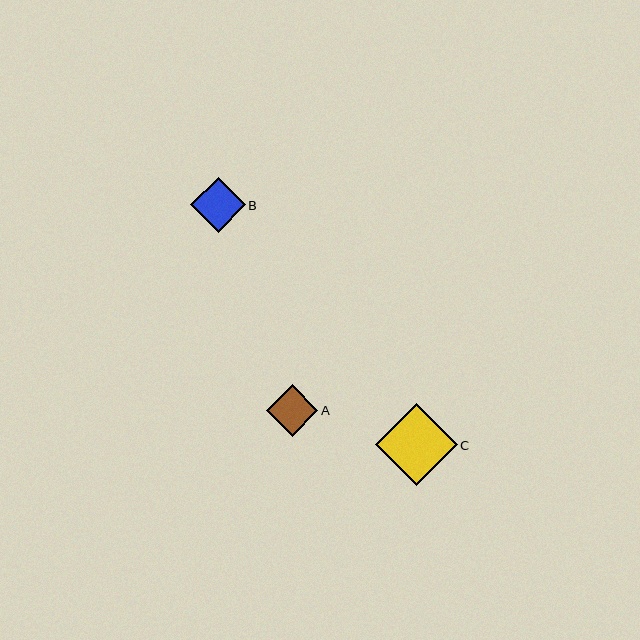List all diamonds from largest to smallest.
From largest to smallest: C, B, A.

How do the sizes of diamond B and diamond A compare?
Diamond B and diamond A are approximately the same size.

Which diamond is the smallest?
Diamond A is the smallest with a size of approximately 51 pixels.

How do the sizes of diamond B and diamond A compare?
Diamond B and diamond A are approximately the same size.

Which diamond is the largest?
Diamond C is the largest with a size of approximately 82 pixels.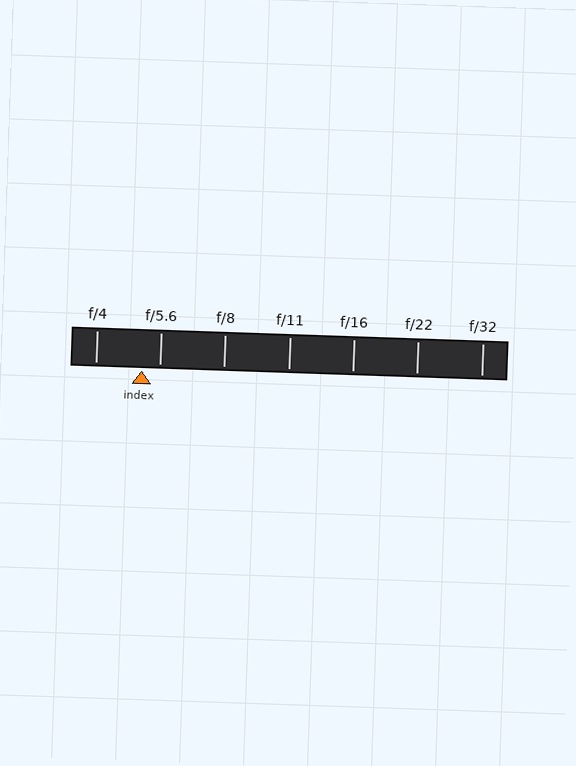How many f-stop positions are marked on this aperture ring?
There are 7 f-stop positions marked.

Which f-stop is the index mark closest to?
The index mark is closest to f/5.6.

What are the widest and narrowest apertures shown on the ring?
The widest aperture shown is f/4 and the narrowest is f/32.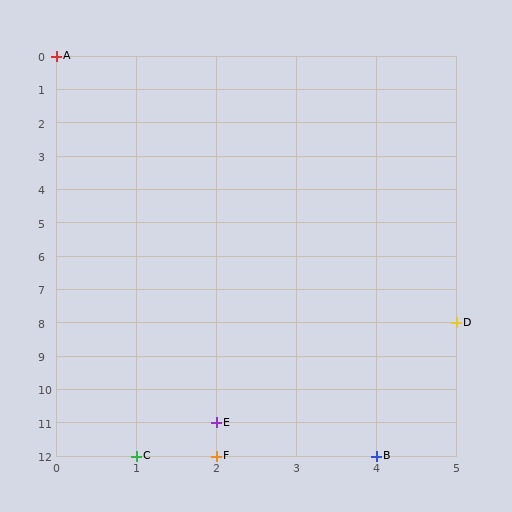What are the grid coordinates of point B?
Point B is at grid coordinates (4, 12).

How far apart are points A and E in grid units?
Points A and E are 2 columns and 11 rows apart (about 11.2 grid units diagonally).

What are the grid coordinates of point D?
Point D is at grid coordinates (5, 8).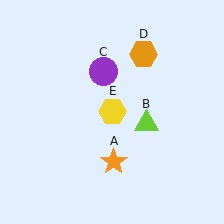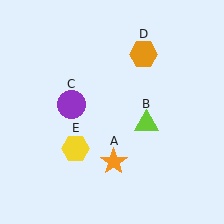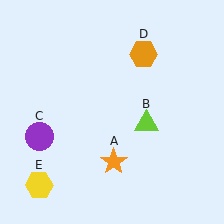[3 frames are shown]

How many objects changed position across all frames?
2 objects changed position: purple circle (object C), yellow hexagon (object E).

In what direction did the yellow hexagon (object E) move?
The yellow hexagon (object E) moved down and to the left.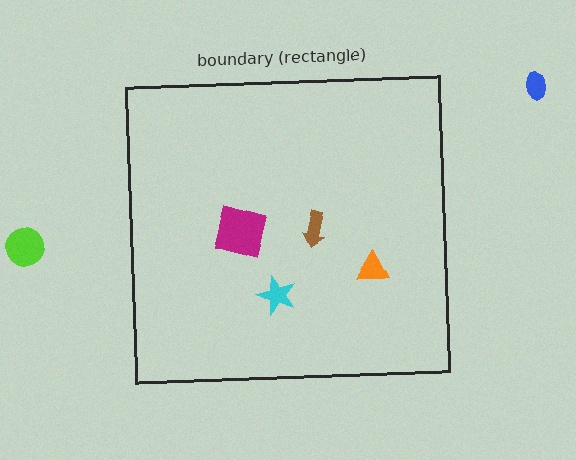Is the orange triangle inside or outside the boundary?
Inside.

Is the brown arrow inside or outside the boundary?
Inside.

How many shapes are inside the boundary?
4 inside, 2 outside.